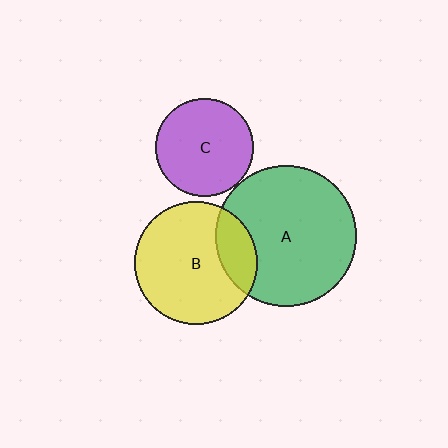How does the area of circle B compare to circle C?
Approximately 1.6 times.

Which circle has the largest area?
Circle A (green).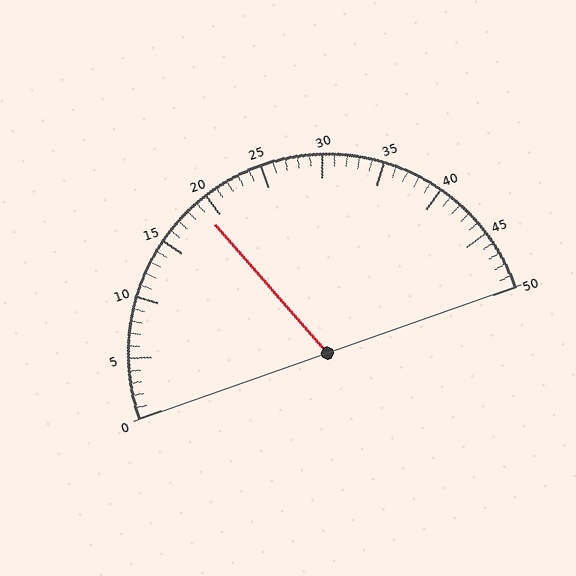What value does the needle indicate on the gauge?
The needle indicates approximately 19.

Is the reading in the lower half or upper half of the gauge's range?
The reading is in the lower half of the range (0 to 50).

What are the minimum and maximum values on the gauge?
The gauge ranges from 0 to 50.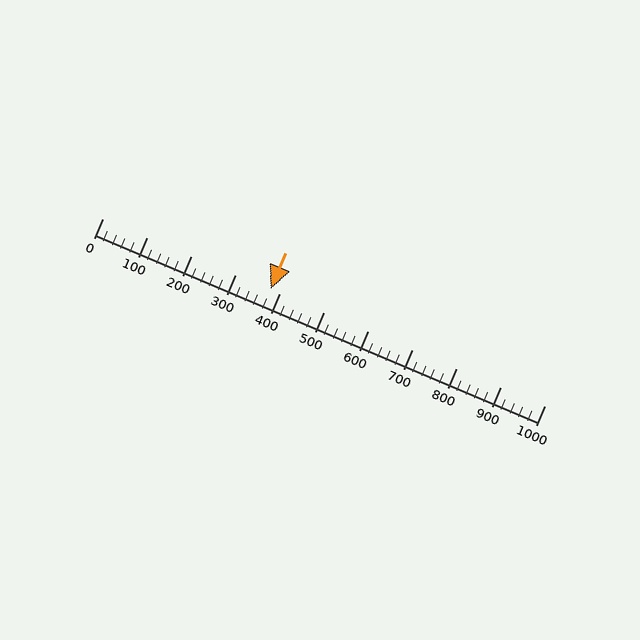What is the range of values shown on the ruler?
The ruler shows values from 0 to 1000.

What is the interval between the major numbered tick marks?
The major tick marks are spaced 100 units apart.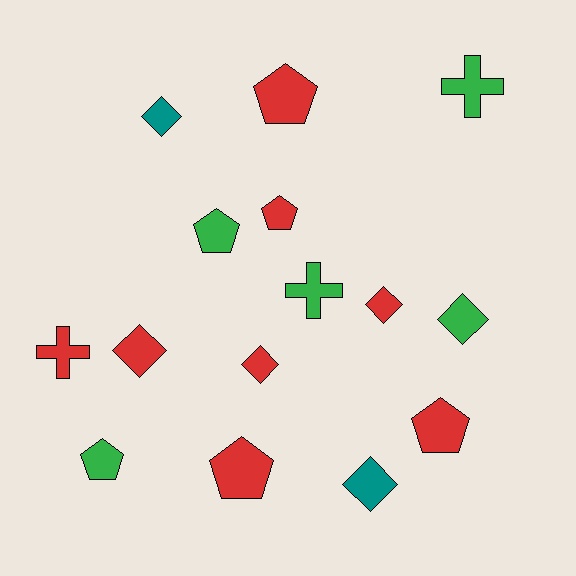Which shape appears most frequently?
Diamond, with 6 objects.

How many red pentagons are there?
There are 4 red pentagons.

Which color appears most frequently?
Red, with 8 objects.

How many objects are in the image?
There are 15 objects.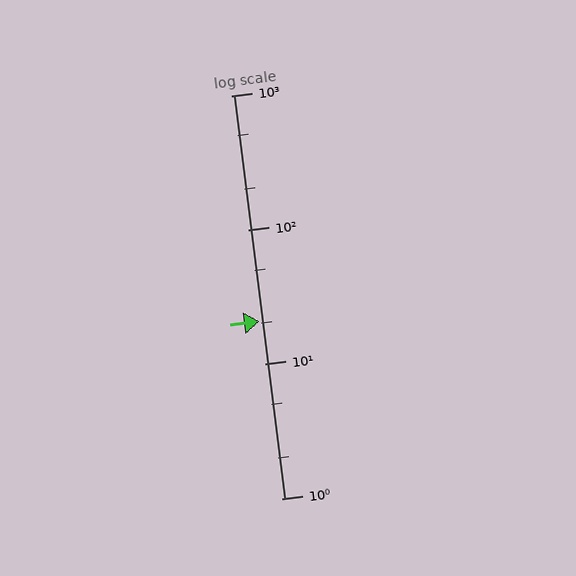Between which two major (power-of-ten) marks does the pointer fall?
The pointer is between 10 and 100.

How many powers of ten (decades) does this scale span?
The scale spans 3 decades, from 1 to 1000.